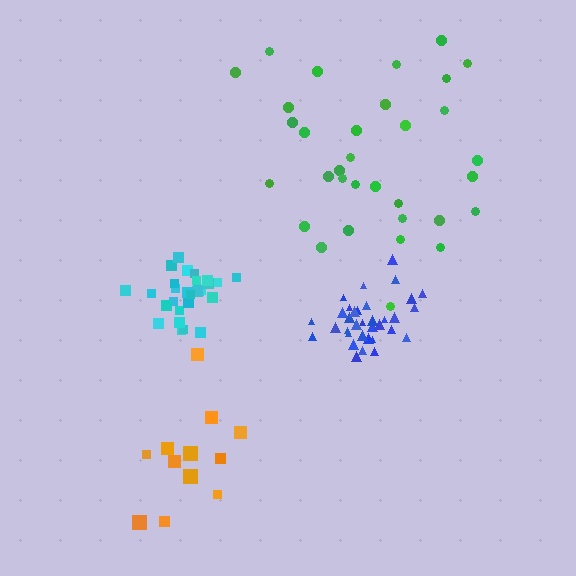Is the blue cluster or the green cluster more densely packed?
Blue.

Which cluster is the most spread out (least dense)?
Green.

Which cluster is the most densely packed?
Cyan.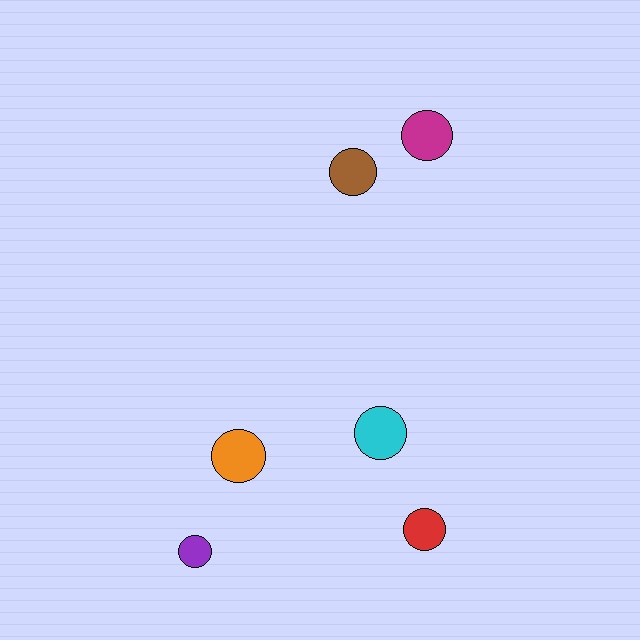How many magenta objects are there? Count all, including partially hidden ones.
There is 1 magenta object.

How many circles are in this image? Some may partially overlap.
There are 6 circles.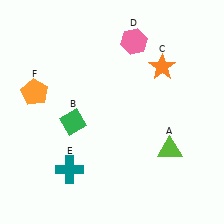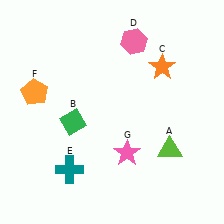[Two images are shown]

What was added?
A pink star (G) was added in Image 2.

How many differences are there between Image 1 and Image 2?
There is 1 difference between the two images.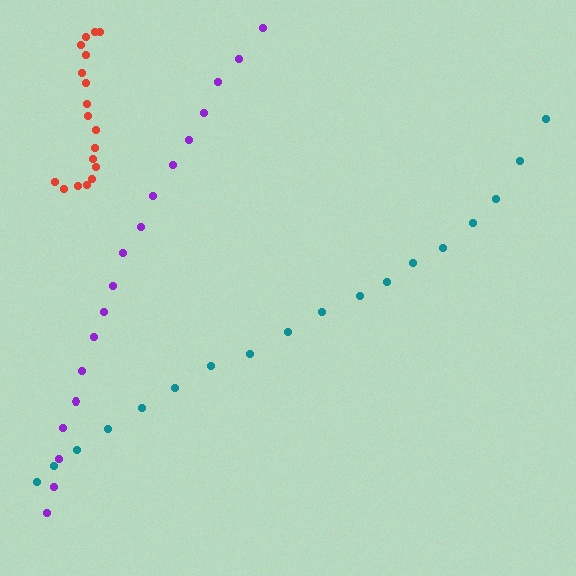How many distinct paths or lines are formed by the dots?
There are 3 distinct paths.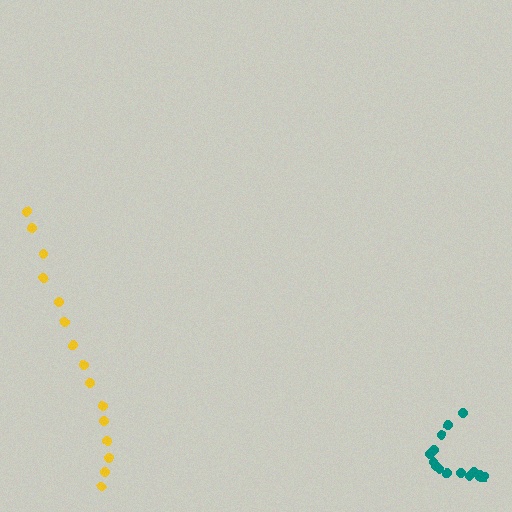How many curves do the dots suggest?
There are 2 distinct paths.